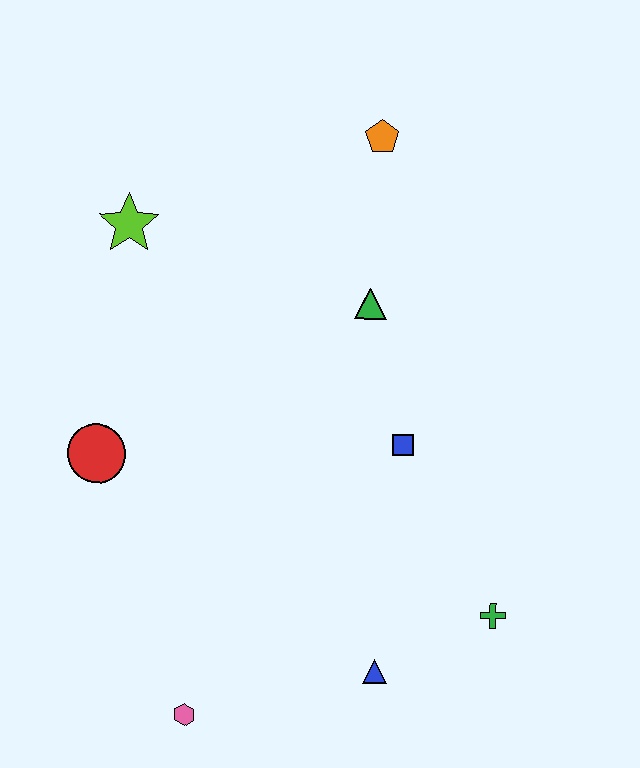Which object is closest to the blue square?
The green triangle is closest to the blue square.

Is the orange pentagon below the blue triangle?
No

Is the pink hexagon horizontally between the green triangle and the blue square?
No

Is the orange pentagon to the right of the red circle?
Yes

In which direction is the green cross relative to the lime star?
The green cross is below the lime star.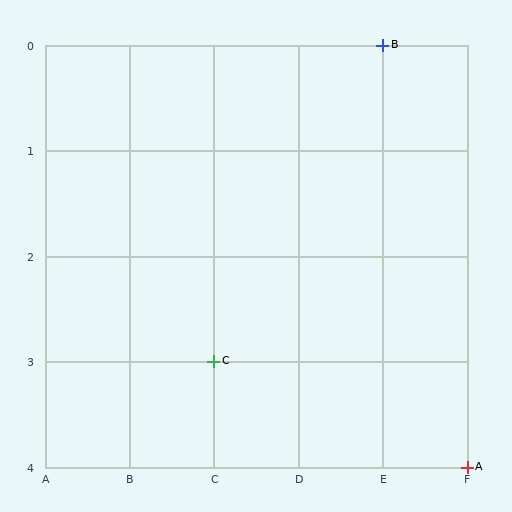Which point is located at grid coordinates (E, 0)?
Point B is at (E, 0).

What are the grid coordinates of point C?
Point C is at grid coordinates (C, 3).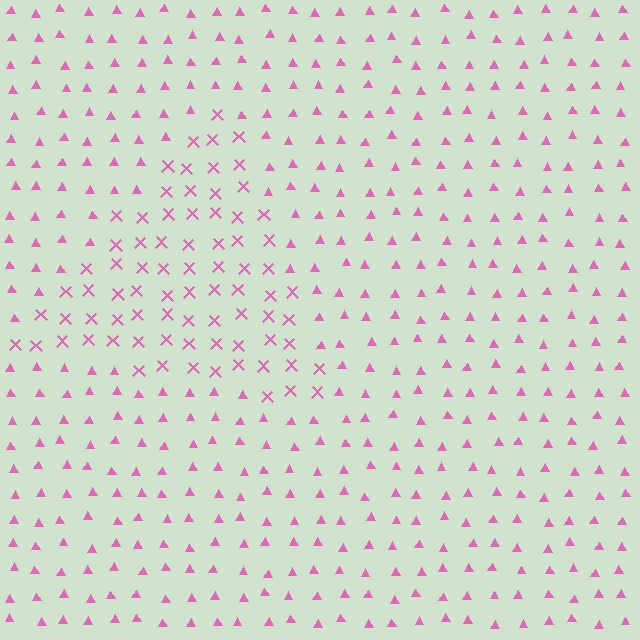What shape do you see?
I see a triangle.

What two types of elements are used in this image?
The image uses X marks inside the triangle region and triangles outside it.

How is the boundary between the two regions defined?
The boundary is defined by a change in element shape: X marks inside vs. triangles outside. All elements share the same color and spacing.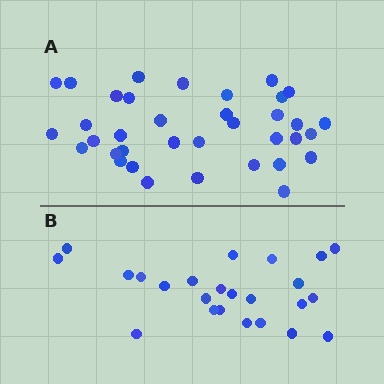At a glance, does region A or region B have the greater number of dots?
Region A (the top region) has more dots.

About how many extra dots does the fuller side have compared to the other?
Region A has roughly 12 or so more dots than region B.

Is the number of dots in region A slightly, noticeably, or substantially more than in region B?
Region A has substantially more. The ratio is roughly 1.5 to 1.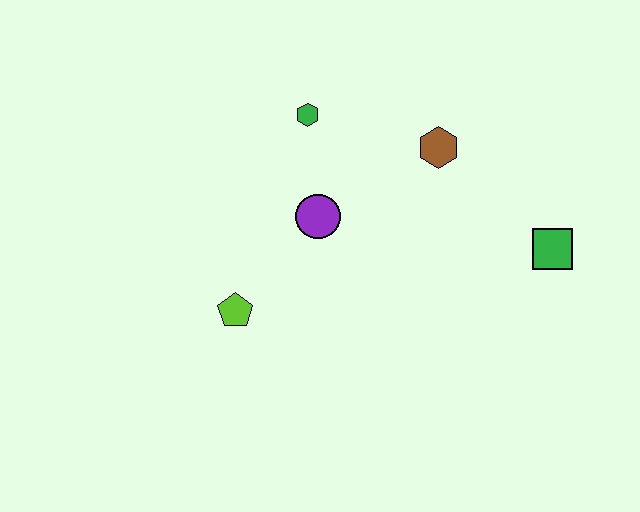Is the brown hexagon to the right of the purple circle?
Yes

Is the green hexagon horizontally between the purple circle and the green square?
No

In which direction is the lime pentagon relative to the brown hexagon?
The lime pentagon is to the left of the brown hexagon.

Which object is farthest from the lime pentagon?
The green square is farthest from the lime pentagon.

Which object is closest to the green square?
The brown hexagon is closest to the green square.